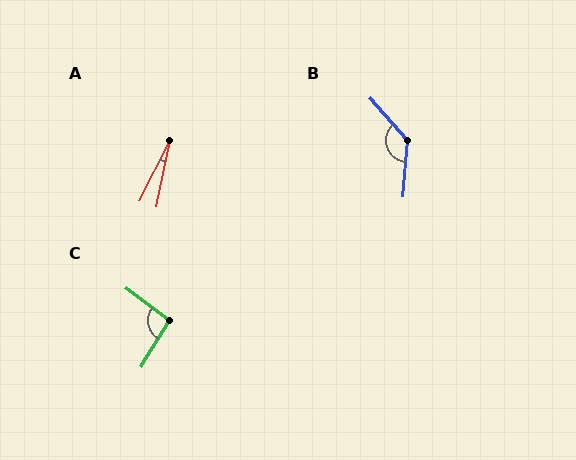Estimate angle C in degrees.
Approximately 96 degrees.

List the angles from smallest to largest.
A (15°), C (96°), B (134°).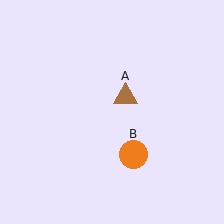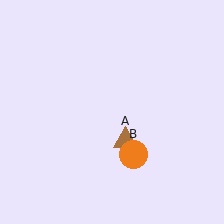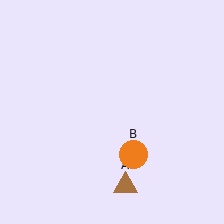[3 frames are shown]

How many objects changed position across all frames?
1 object changed position: brown triangle (object A).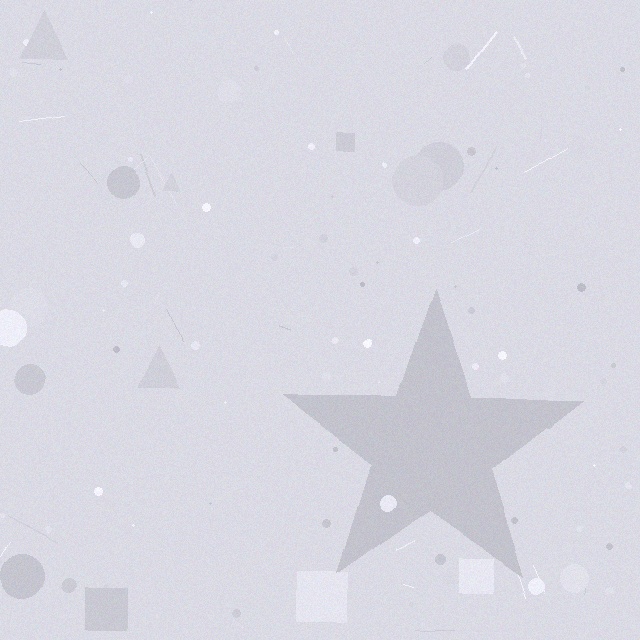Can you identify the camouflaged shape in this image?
The camouflaged shape is a star.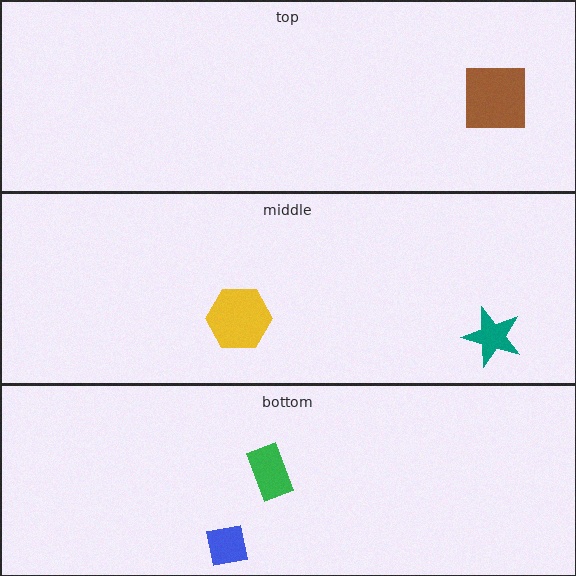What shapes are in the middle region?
The yellow hexagon, the teal star.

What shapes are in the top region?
The brown square.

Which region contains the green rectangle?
The bottom region.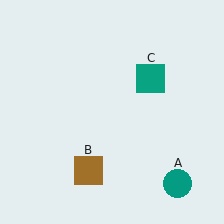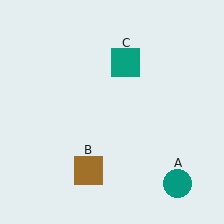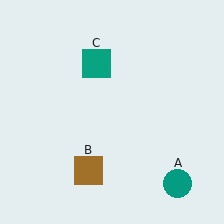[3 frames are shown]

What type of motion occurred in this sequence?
The teal square (object C) rotated counterclockwise around the center of the scene.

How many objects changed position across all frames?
1 object changed position: teal square (object C).